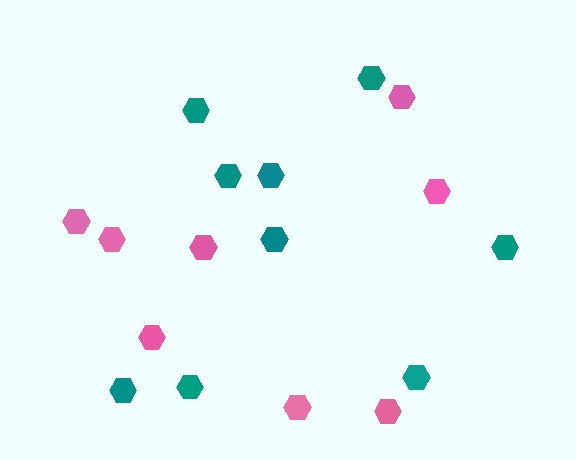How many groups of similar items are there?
There are 2 groups: one group of teal hexagons (9) and one group of pink hexagons (8).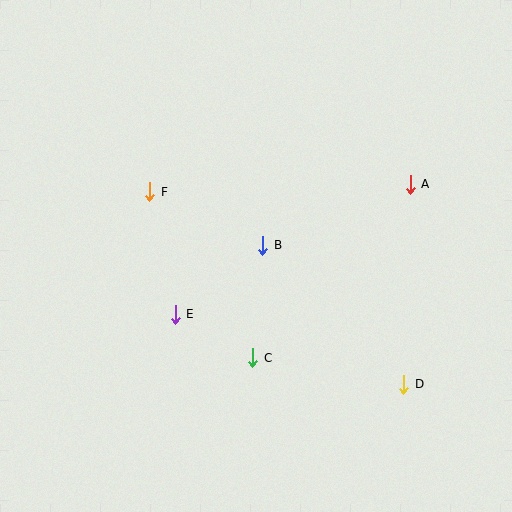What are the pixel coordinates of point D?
Point D is at (404, 384).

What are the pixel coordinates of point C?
Point C is at (253, 358).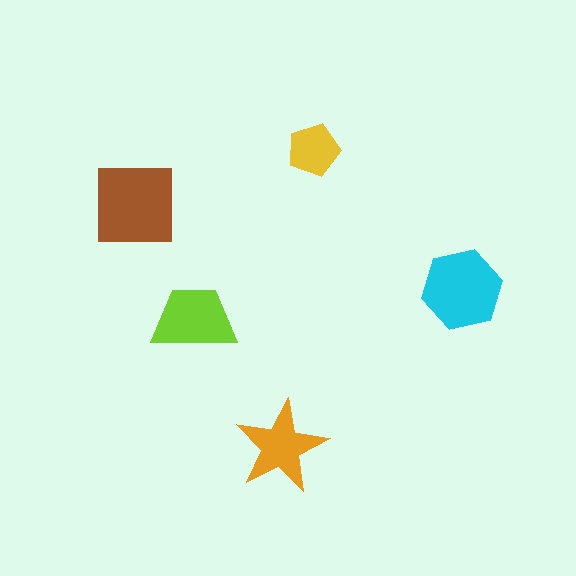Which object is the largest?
The brown square.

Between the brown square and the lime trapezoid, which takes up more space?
The brown square.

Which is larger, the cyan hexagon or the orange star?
The cyan hexagon.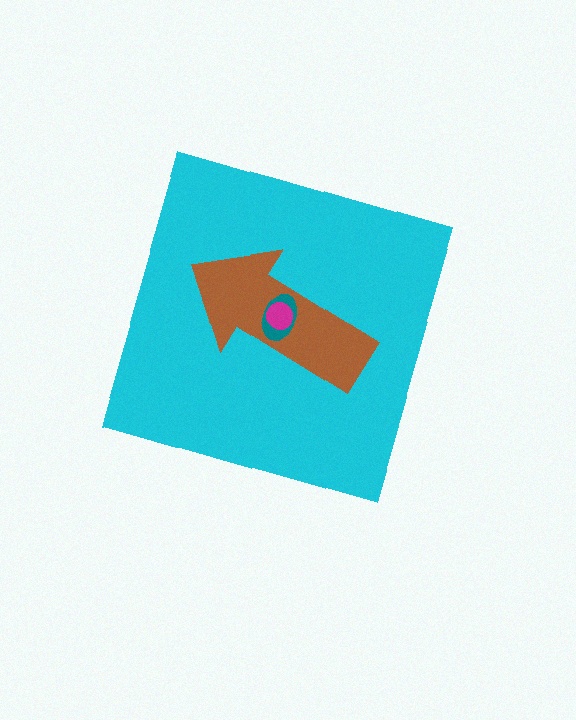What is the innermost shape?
The magenta circle.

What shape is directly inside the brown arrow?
The teal ellipse.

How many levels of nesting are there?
4.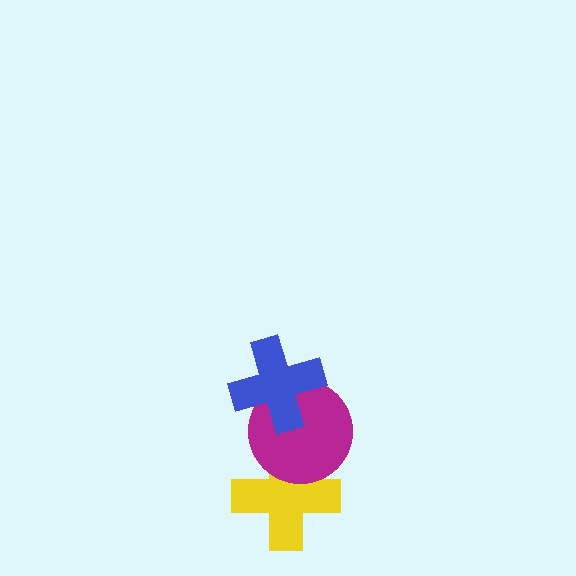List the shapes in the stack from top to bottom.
From top to bottom: the blue cross, the magenta circle, the yellow cross.